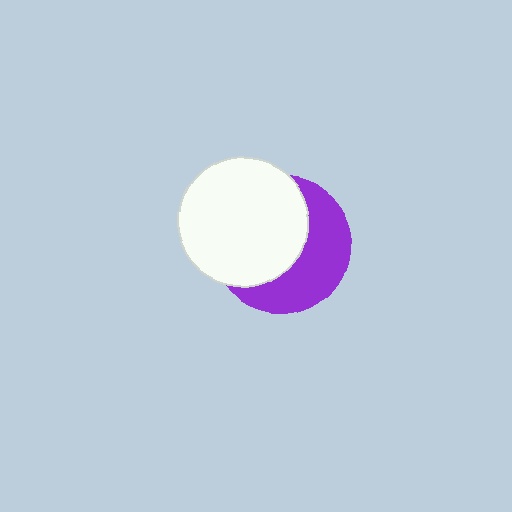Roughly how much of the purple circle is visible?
A small part of it is visible (roughly 45%).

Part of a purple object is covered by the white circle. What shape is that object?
It is a circle.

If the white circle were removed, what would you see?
You would see the complete purple circle.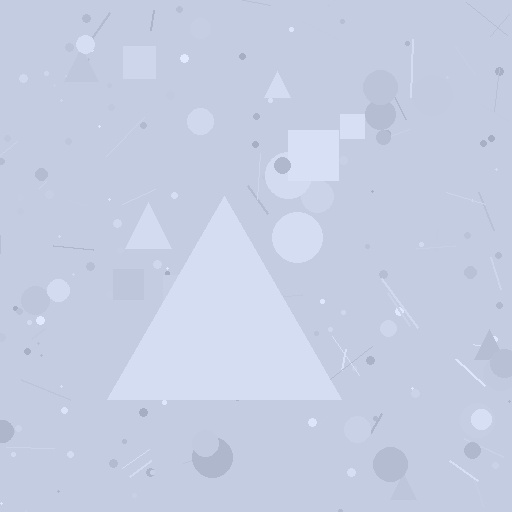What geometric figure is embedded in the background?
A triangle is embedded in the background.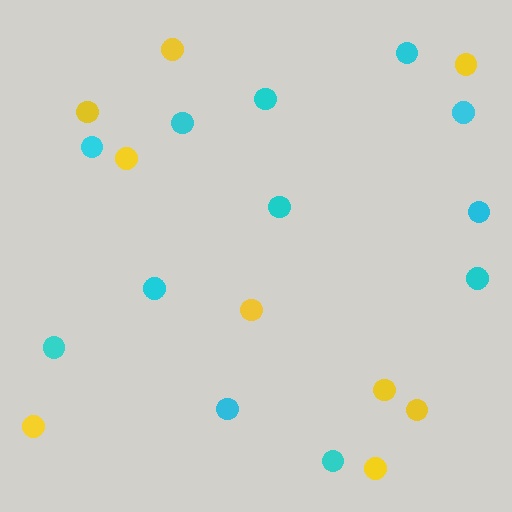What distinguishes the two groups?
There are 2 groups: one group of cyan circles (12) and one group of yellow circles (9).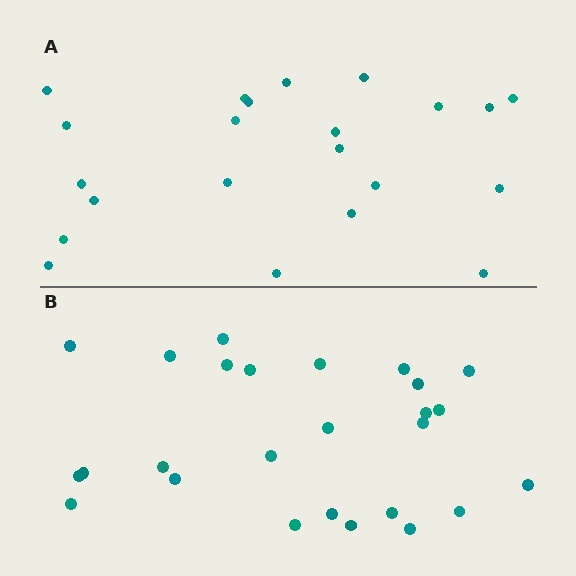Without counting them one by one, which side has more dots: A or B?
Region B (the bottom region) has more dots.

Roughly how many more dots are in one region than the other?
Region B has about 4 more dots than region A.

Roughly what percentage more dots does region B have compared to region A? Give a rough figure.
About 20% more.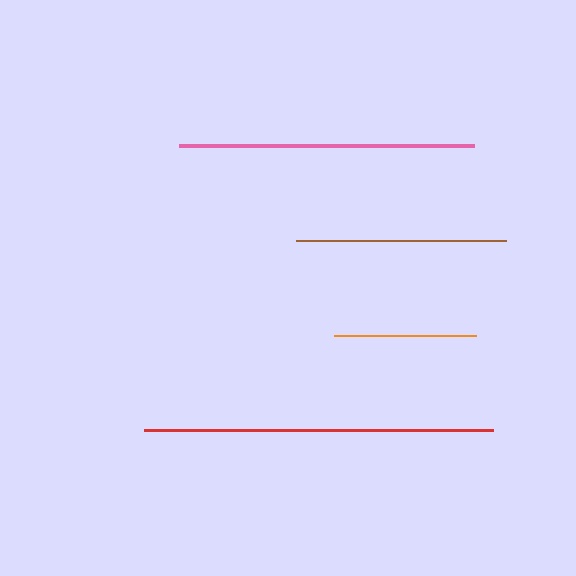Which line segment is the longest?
The red line is the longest at approximately 349 pixels.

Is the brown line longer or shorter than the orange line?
The brown line is longer than the orange line.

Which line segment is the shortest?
The orange line is the shortest at approximately 142 pixels.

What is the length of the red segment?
The red segment is approximately 349 pixels long.